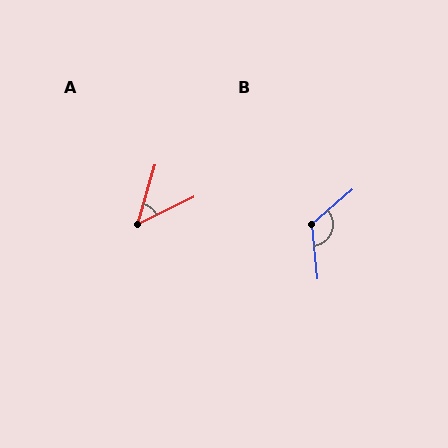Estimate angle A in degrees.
Approximately 48 degrees.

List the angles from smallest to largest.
A (48°), B (124°).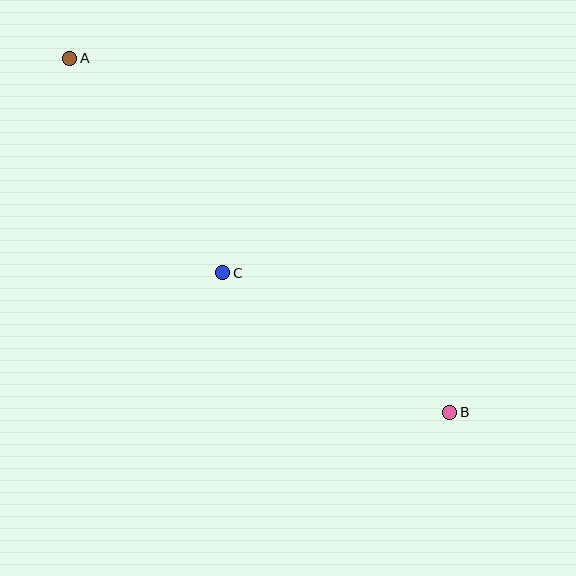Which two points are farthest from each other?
Points A and B are farthest from each other.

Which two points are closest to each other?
Points A and C are closest to each other.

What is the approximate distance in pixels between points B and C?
The distance between B and C is approximately 266 pixels.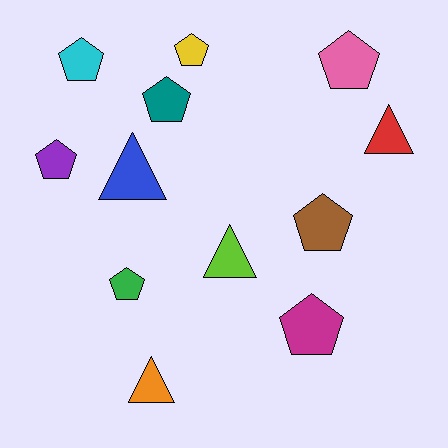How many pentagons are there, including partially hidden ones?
There are 8 pentagons.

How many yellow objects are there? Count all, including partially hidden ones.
There is 1 yellow object.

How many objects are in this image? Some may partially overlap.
There are 12 objects.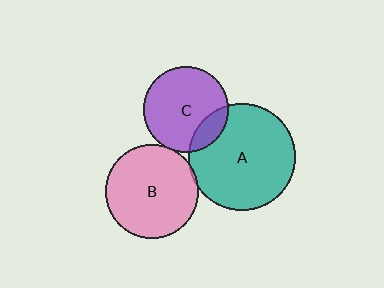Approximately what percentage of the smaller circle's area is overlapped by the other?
Approximately 5%.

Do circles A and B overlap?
Yes.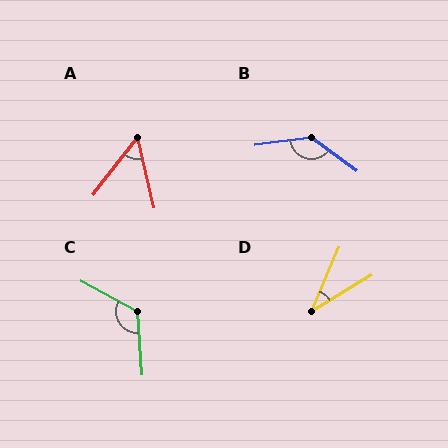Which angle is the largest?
B, at approximately 136 degrees.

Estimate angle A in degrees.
Approximately 51 degrees.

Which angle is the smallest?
D, at approximately 36 degrees.